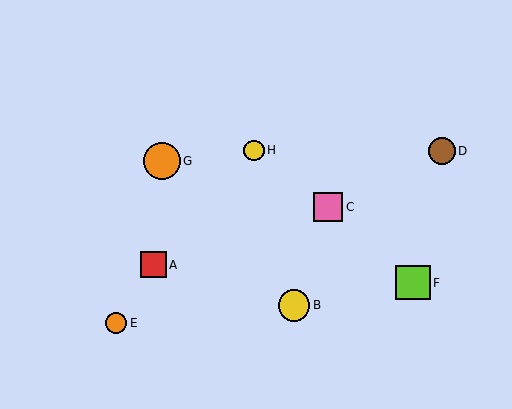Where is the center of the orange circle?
The center of the orange circle is at (162, 161).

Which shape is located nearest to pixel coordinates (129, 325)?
The orange circle (labeled E) at (116, 323) is nearest to that location.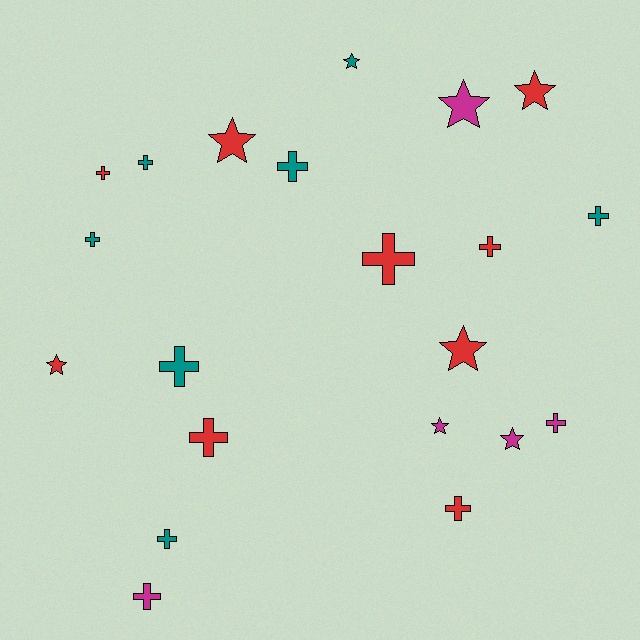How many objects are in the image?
There are 21 objects.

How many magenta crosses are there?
There are 2 magenta crosses.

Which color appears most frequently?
Red, with 9 objects.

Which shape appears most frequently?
Cross, with 13 objects.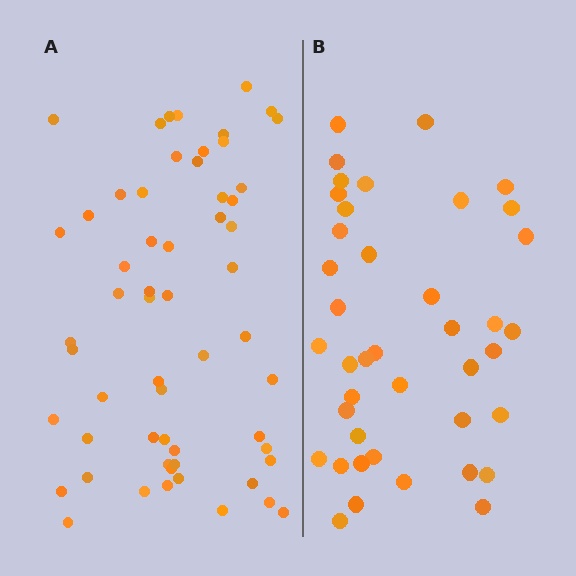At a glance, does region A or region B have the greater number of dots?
Region A (the left region) has more dots.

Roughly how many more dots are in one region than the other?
Region A has approximately 15 more dots than region B.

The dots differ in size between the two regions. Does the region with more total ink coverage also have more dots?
No. Region B has more total ink coverage because its dots are larger, but region A actually contains more individual dots. Total area can be misleading — the number of items is what matters here.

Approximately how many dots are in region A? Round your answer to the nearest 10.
About 60 dots. (The exact count is 58, which rounds to 60.)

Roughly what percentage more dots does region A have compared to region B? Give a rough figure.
About 40% more.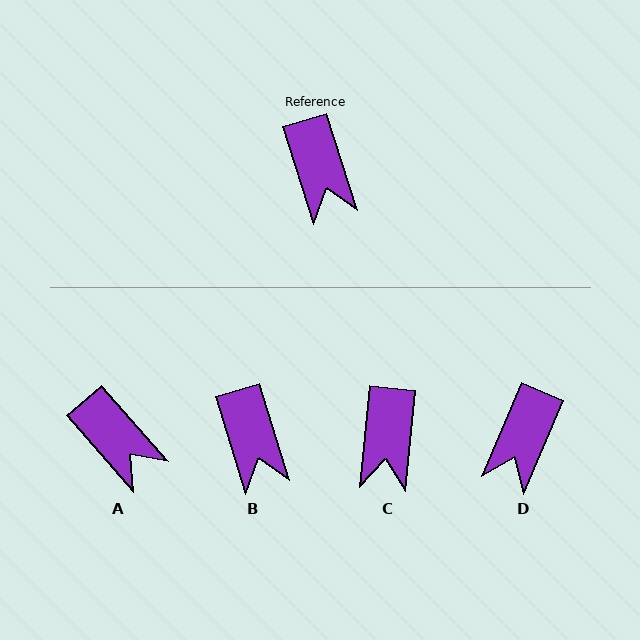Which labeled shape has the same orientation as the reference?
B.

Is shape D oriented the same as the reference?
No, it is off by about 40 degrees.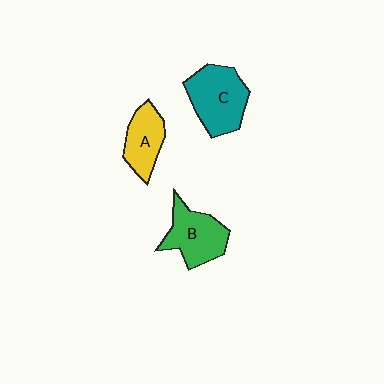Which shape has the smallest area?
Shape A (yellow).